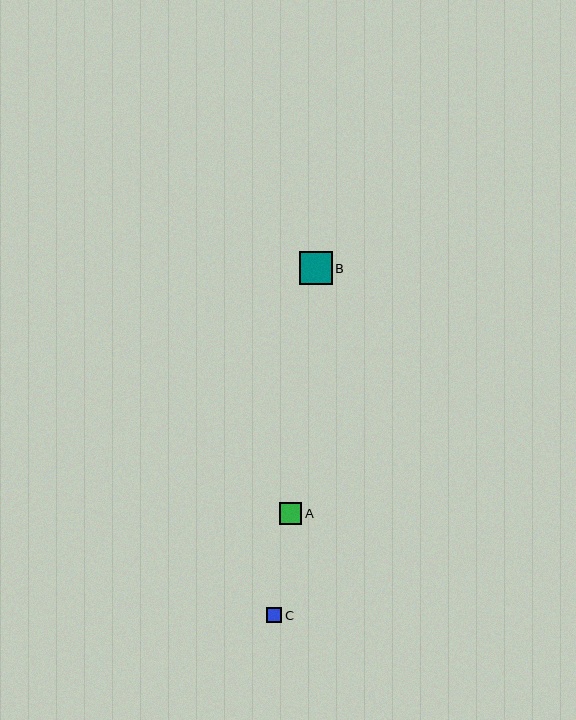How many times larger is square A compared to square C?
Square A is approximately 1.5 times the size of square C.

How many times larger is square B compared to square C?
Square B is approximately 2.2 times the size of square C.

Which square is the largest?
Square B is the largest with a size of approximately 33 pixels.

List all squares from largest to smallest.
From largest to smallest: B, A, C.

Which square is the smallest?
Square C is the smallest with a size of approximately 15 pixels.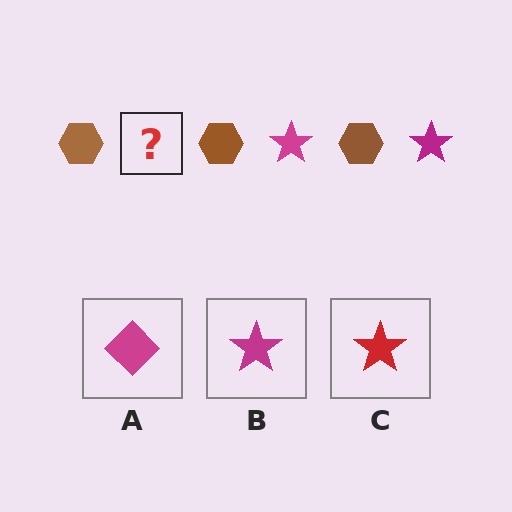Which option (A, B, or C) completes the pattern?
B.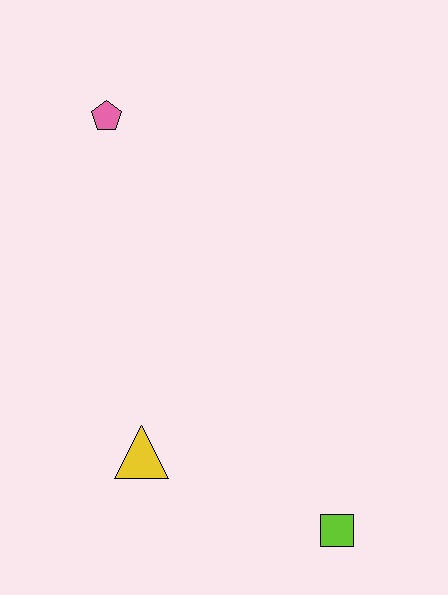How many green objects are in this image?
There are no green objects.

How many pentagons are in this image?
There is 1 pentagon.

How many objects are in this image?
There are 3 objects.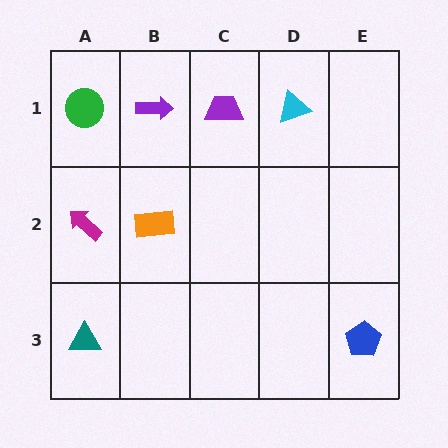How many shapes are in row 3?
2 shapes.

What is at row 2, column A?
A magenta arrow.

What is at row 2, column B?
An orange rectangle.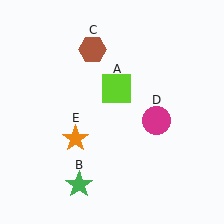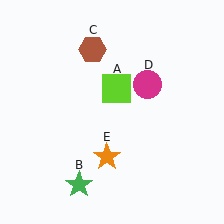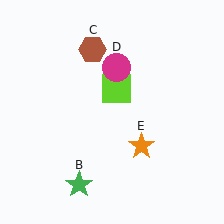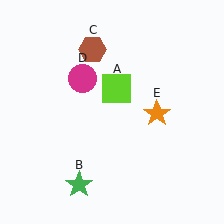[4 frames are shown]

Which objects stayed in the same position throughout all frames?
Lime square (object A) and green star (object B) and brown hexagon (object C) remained stationary.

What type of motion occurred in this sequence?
The magenta circle (object D), orange star (object E) rotated counterclockwise around the center of the scene.